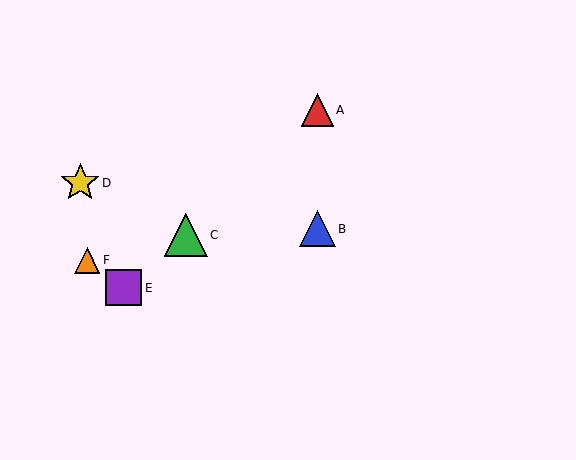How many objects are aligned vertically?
2 objects (A, B) are aligned vertically.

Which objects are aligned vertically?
Objects A, B are aligned vertically.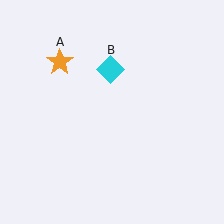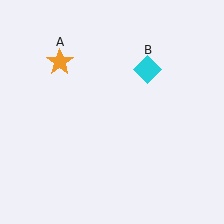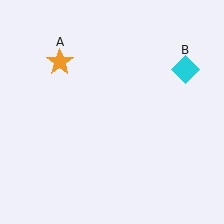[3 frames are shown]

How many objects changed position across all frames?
1 object changed position: cyan diamond (object B).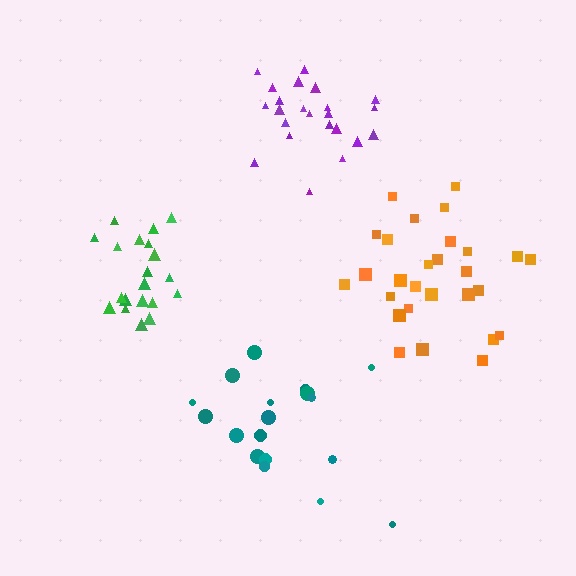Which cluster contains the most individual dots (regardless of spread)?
Orange (29).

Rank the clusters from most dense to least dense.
green, purple, orange, teal.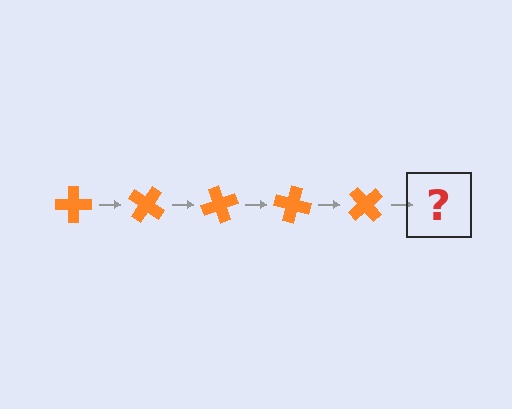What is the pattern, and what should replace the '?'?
The pattern is that the cross rotates 35 degrees each step. The '?' should be an orange cross rotated 175 degrees.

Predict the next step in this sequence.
The next step is an orange cross rotated 175 degrees.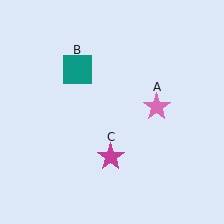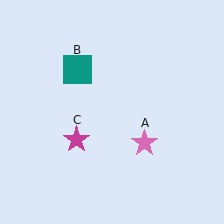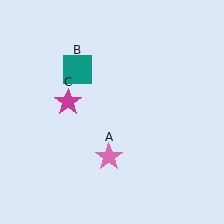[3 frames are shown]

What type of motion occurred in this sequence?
The pink star (object A), magenta star (object C) rotated clockwise around the center of the scene.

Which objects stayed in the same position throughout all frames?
Teal square (object B) remained stationary.